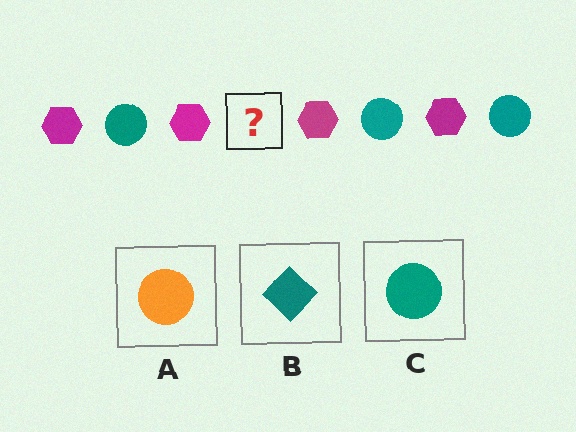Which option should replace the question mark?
Option C.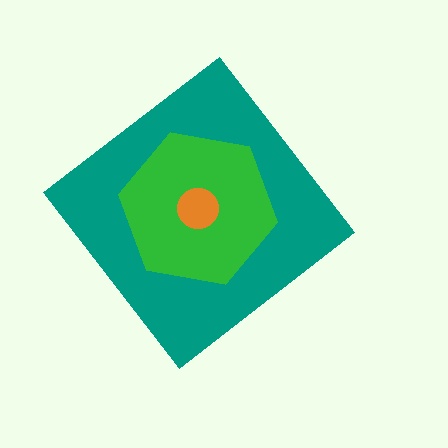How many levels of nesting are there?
3.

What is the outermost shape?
The teal diamond.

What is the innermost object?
The orange circle.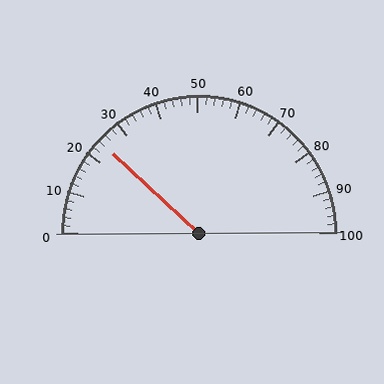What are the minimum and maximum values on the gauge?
The gauge ranges from 0 to 100.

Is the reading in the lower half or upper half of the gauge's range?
The reading is in the lower half of the range (0 to 100).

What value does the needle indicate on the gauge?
The needle indicates approximately 24.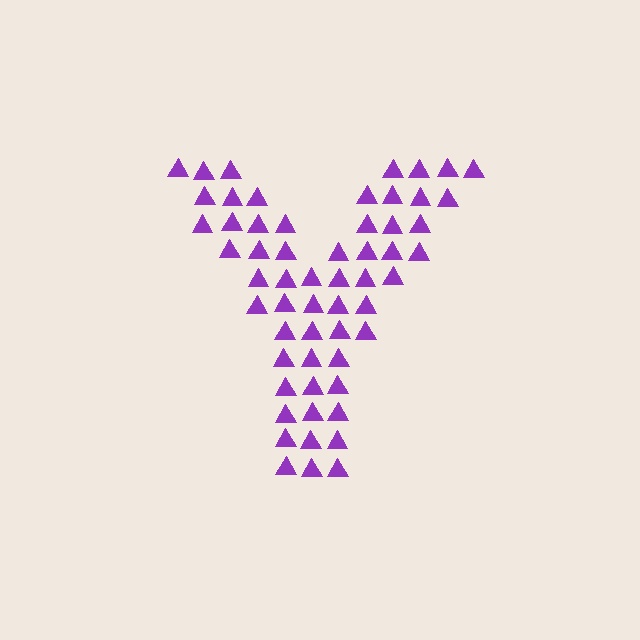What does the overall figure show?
The overall figure shows the letter Y.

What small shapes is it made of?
It is made of small triangles.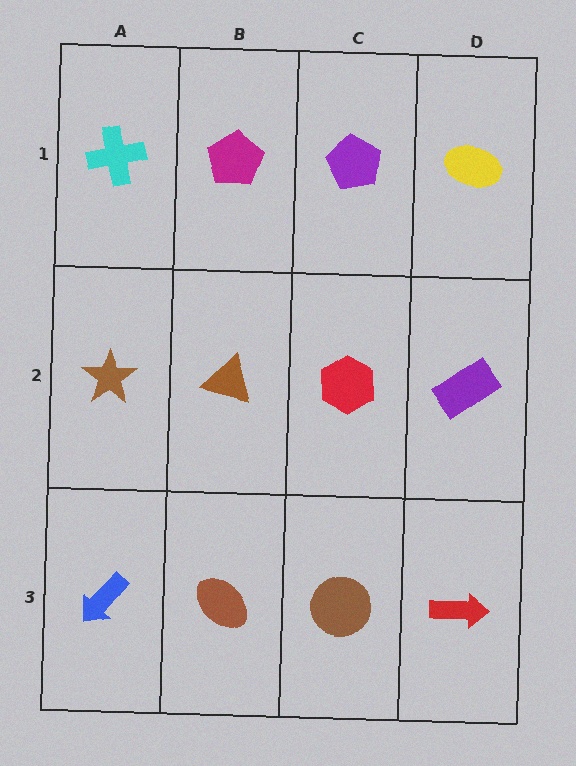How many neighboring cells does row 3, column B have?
3.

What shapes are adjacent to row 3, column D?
A purple rectangle (row 2, column D), a brown circle (row 3, column C).